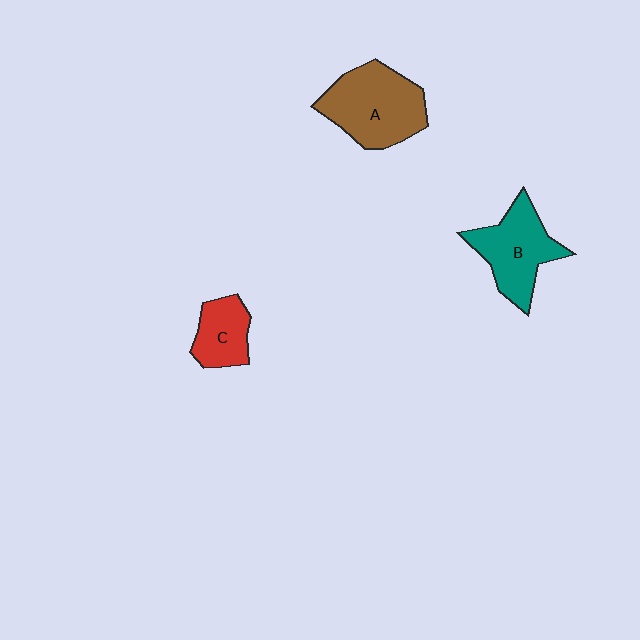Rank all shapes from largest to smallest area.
From largest to smallest: A (brown), B (teal), C (red).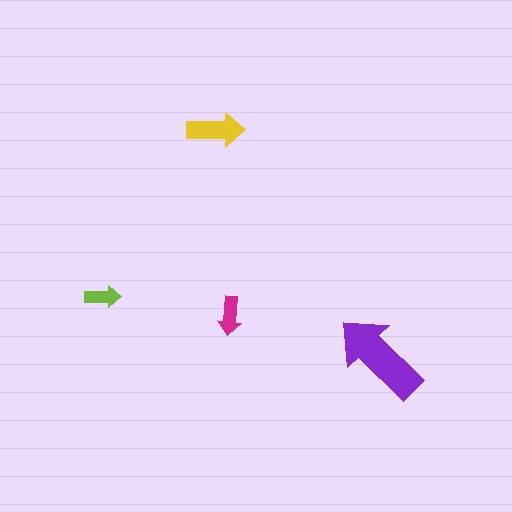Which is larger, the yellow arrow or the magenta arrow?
The yellow one.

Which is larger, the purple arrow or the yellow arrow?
The purple one.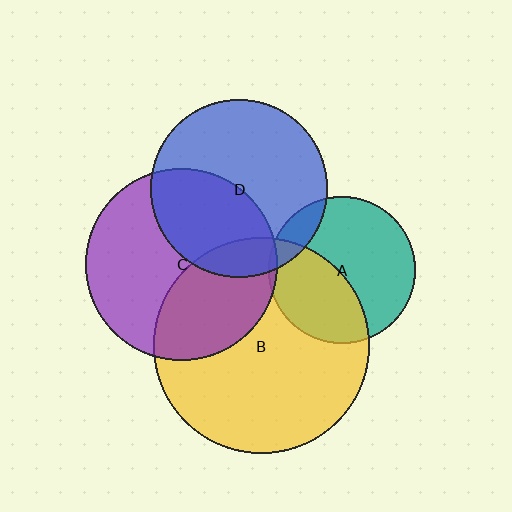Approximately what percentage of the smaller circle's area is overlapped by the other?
Approximately 10%.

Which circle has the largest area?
Circle B (yellow).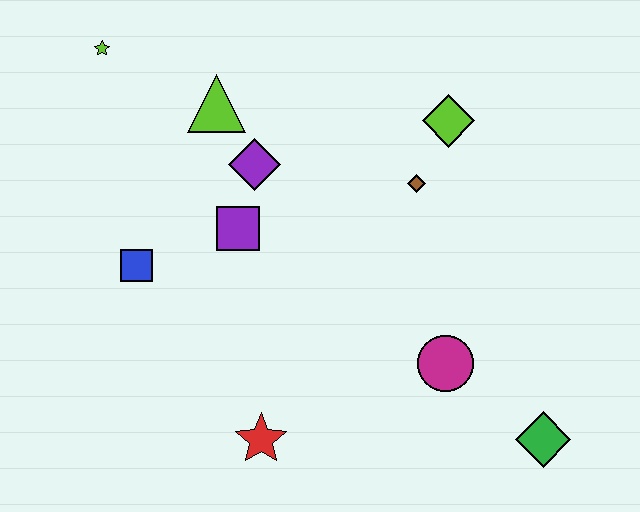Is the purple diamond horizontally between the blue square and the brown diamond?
Yes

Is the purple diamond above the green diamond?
Yes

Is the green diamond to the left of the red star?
No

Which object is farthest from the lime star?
The green diamond is farthest from the lime star.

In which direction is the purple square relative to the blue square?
The purple square is to the right of the blue square.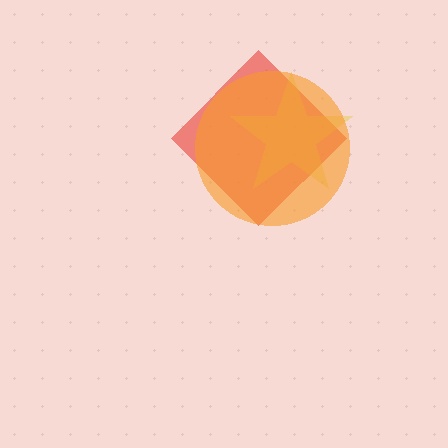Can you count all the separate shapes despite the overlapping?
Yes, there are 3 separate shapes.